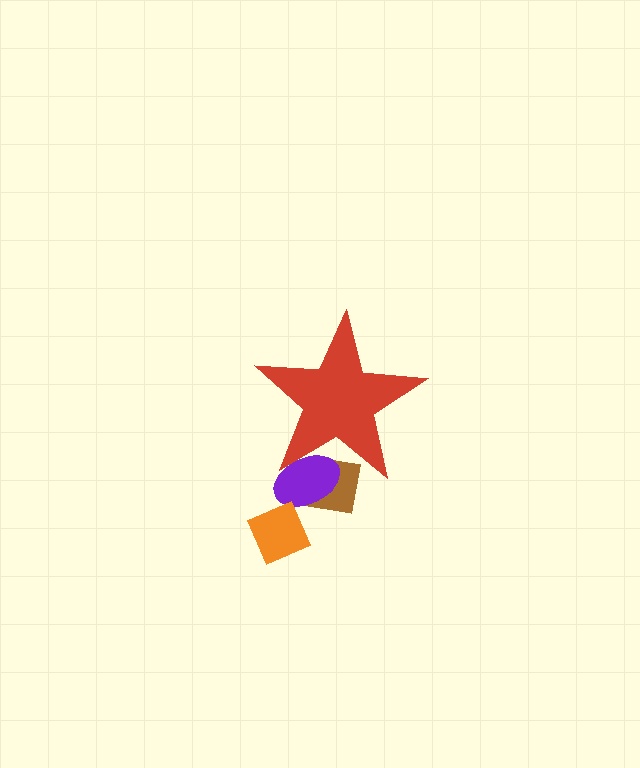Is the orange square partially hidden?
No, the orange square is fully visible.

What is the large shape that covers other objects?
A red star.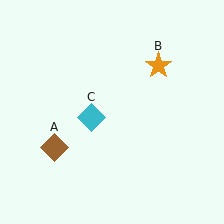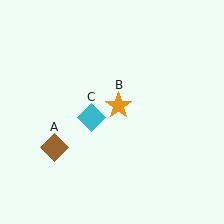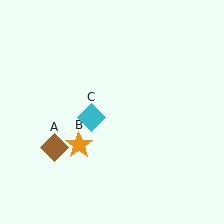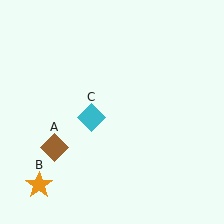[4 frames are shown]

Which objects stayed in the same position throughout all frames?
Brown diamond (object A) and cyan diamond (object C) remained stationary.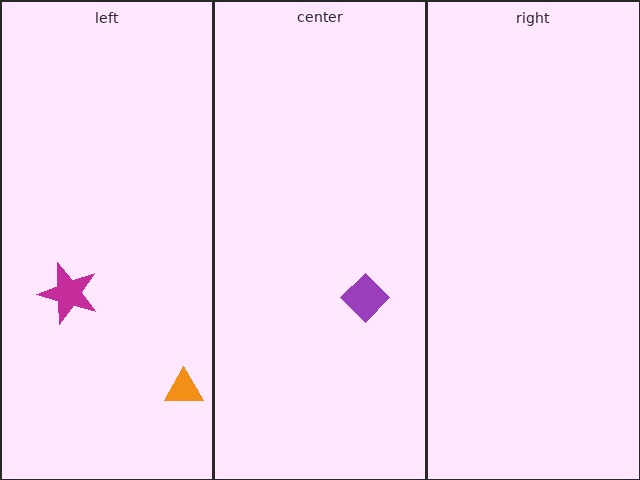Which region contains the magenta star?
The left region.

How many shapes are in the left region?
2.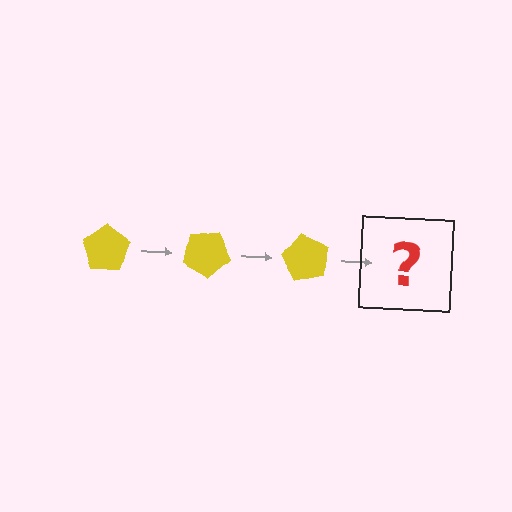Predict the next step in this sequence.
The next step is a yellow pentagon rotated 90 degrees.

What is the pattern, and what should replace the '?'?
The pattern is that the pentagon rotates 30 degrees each step. The '?' should be a yellow pentagon rotated 90 degrees.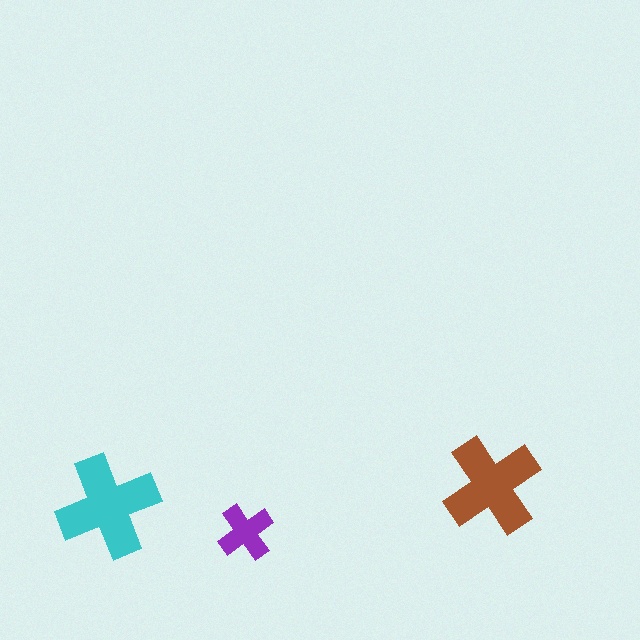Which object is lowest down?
The purple cross is bottommost.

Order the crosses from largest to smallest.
the cyan one, the brown one, the purple one.